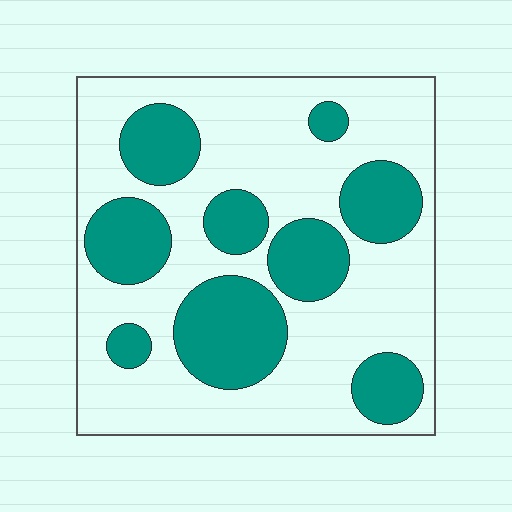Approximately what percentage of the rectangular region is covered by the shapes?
Approximately 35%.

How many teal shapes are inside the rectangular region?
9.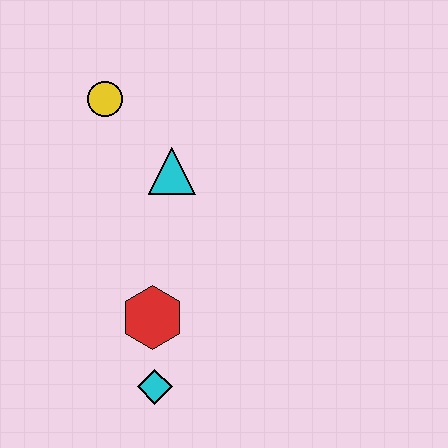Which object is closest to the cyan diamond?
The red hexagon is closest to the cyan diamond.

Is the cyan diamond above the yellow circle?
No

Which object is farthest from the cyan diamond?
The yellow circle is farthest from the cyan diamond.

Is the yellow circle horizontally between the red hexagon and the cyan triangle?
No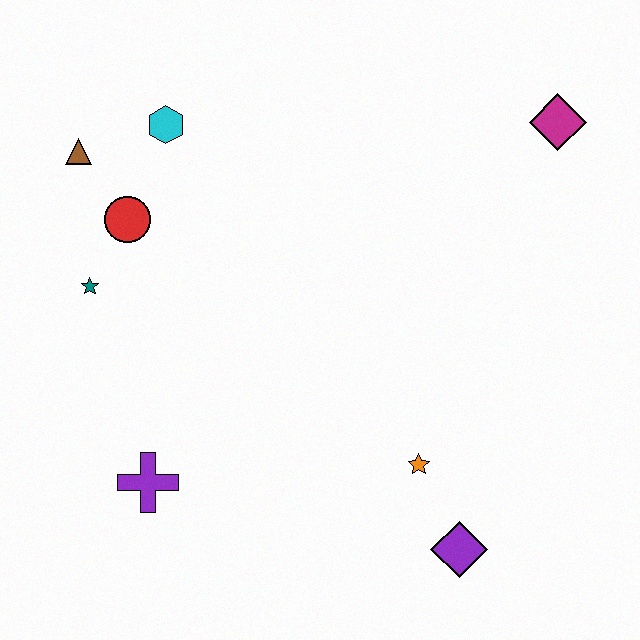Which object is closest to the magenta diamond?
The orange star is closest to the magenta diamond.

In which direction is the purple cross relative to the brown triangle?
The purple cross is below the brown triangle.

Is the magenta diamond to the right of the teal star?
Yes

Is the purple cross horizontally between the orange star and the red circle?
Yes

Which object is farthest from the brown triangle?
The purple diamond is farthest from the brown triangle.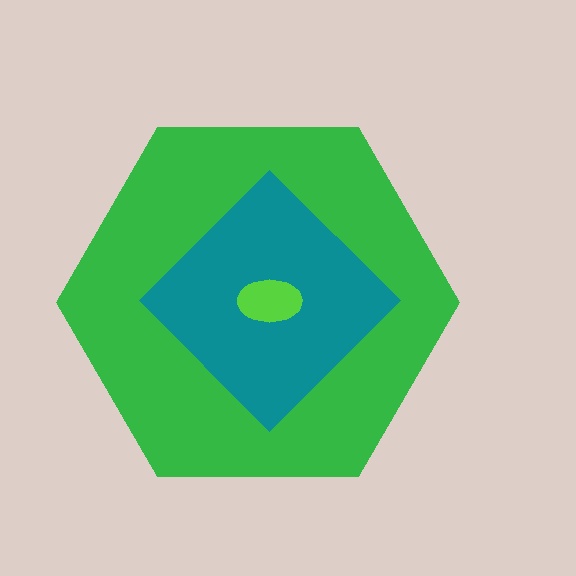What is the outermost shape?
The green hexagon.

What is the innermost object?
The lime ellipse.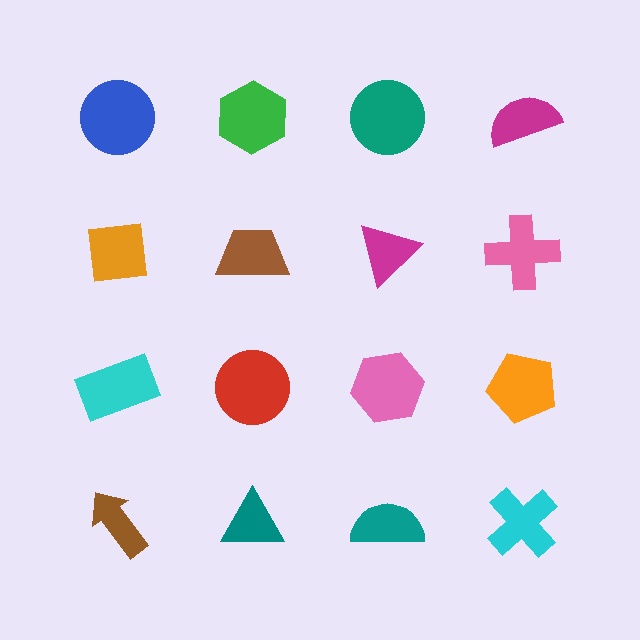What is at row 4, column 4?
A cyan cross.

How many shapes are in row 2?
4 shapes.